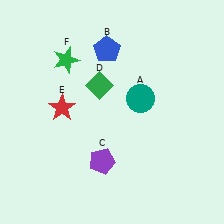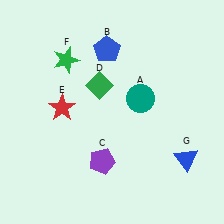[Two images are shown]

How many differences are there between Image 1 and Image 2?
There is 1 difference between the two images.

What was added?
A blue triangle (G) was added in Image 2.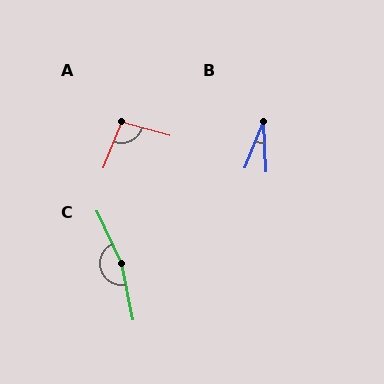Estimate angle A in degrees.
Approximately 96 degrees.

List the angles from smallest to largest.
B (23°), A (96°), C (166°).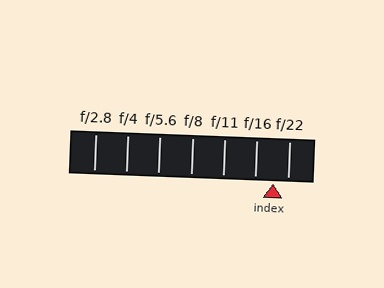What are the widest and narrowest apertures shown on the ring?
The widest aperture shown is f/2.8 and the narrowest is f/22.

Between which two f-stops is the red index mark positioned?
The index mark is between f/16 and f/22.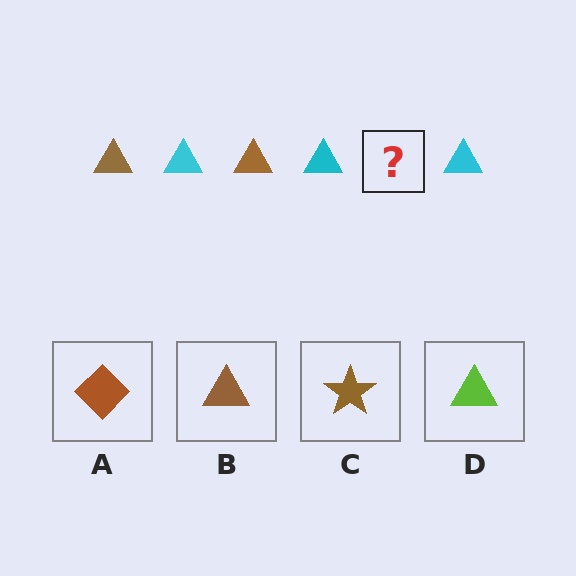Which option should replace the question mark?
Option B.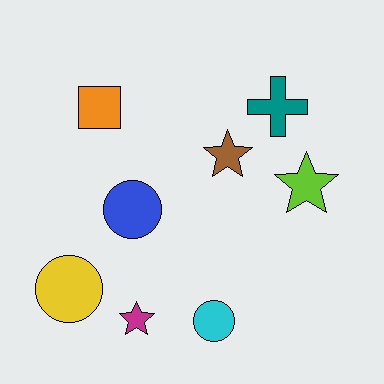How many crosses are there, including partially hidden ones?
There is 1 cross.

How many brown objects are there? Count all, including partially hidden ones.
There is 1 brown object.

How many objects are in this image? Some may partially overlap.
There are 8 objects.